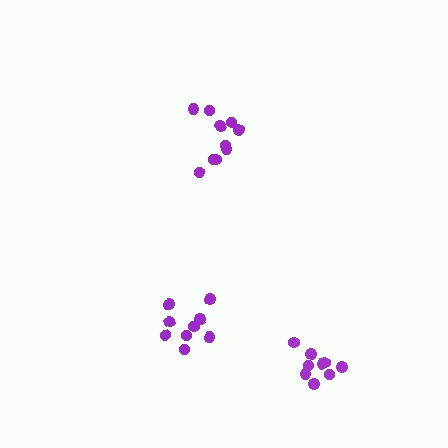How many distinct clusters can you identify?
There are 3 distinct clusters.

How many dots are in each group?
Group 1: 10 dots, Group 2: 9 dots, Group 3: 9 dots (28 total).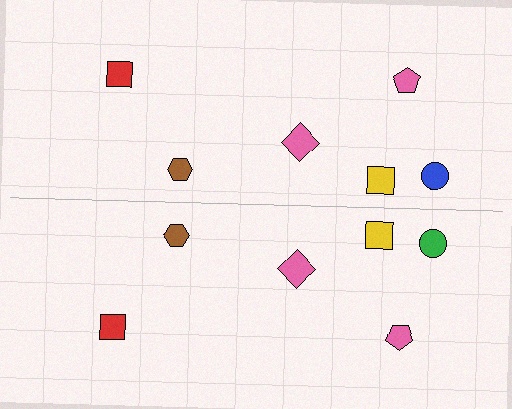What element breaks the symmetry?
The green circle on the bottom side breaks the symmetry — its mirror counterpart is blue.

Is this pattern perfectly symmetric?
No, the pattern is not perfectly symmetric. The green circle on the bottom side breaks the symmetry — its mirror counterpart is blue.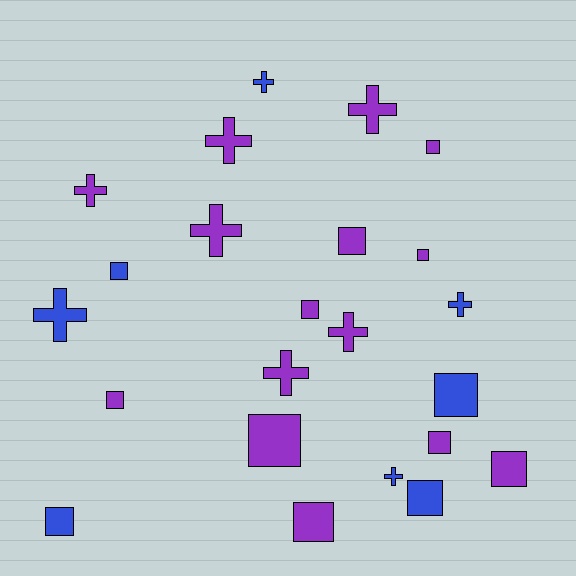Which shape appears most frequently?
Square, with 13 objects.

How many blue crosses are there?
There are 4 blue crosses.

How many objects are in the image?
There are 23 objects.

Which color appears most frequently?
Purple, with 15 objects.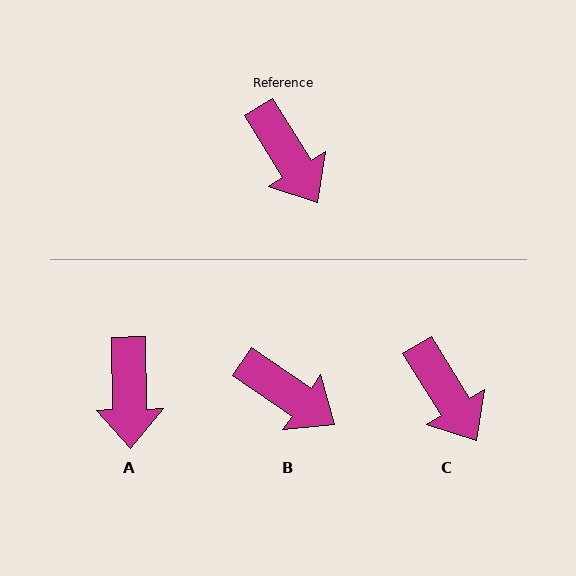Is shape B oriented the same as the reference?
No, it is off by about 24 degrees.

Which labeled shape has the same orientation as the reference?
C.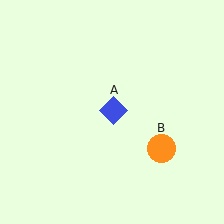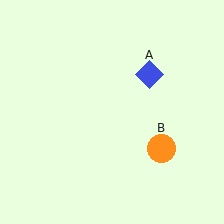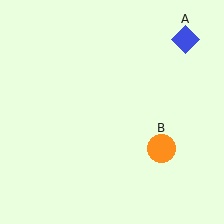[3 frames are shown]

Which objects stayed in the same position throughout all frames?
Orange circle (object B) remained stationary.